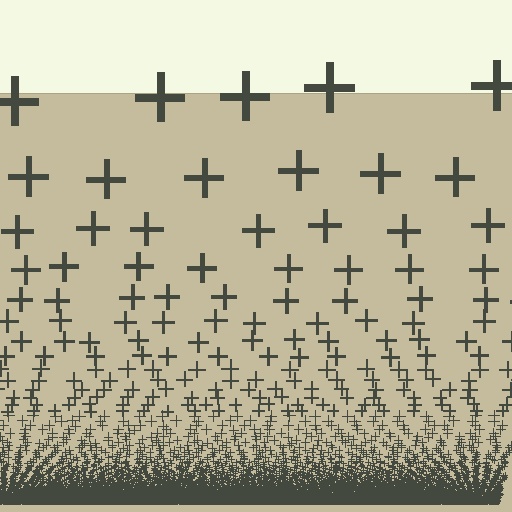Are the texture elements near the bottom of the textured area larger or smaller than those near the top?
Smaller. The gradient is inverted — elements near the bottom are smaller and denser.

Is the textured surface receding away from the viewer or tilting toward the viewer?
The surface appears to tilt toward the viewer. Texture elements get larger and sparser toward the top.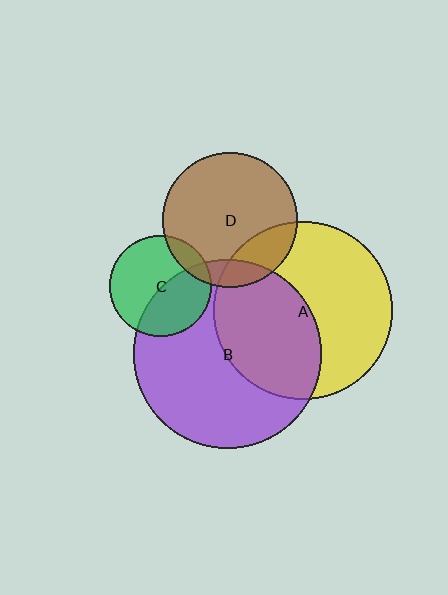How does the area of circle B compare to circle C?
Approximately 3.4 times.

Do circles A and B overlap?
Yes.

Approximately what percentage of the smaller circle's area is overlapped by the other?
Approximately 45%.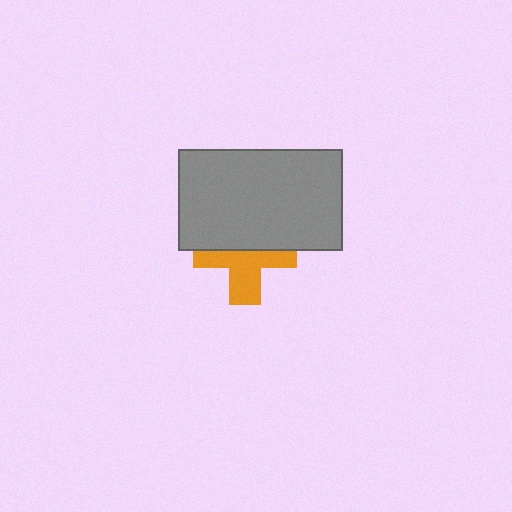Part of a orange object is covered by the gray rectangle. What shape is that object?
It is a cross.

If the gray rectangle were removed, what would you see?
You would see the complete orange cross.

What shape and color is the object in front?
The object in front is a gray rectangle.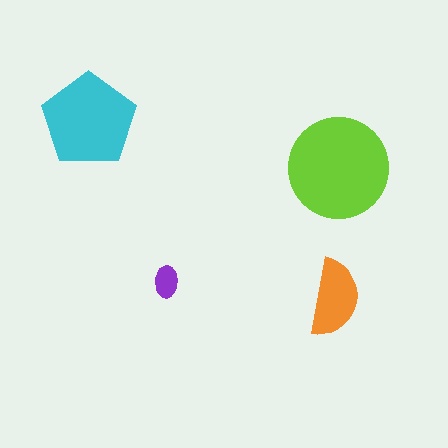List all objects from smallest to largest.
The purple ellipse, the orange semicircle, the cyan pentagon, the lime circle.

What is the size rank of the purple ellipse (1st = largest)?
4th.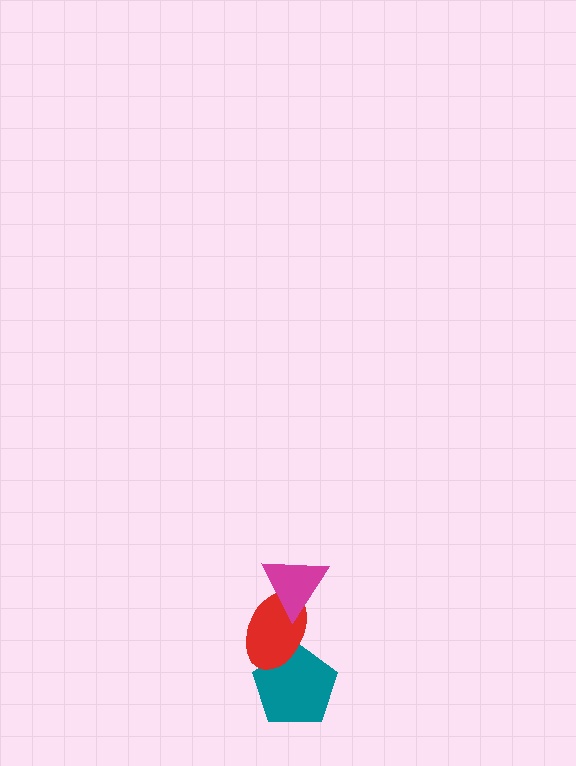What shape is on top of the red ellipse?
The magenta triangle is on top of the red ellipse.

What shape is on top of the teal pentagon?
The red ellipse is on top of the teal pentagon.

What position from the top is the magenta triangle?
The magenta triangle is 1st from the top.